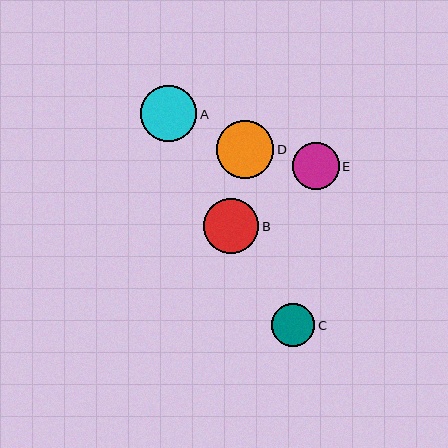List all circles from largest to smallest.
From largest to smallest: D, A, B, E, C.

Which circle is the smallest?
Circle C is the smallest with a size of approximately 44 pixels.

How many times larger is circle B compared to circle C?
Circle B is approximately 1.3 times the size of circle C.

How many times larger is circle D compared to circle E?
Circle D is approximately 1.2 times the size of circle E.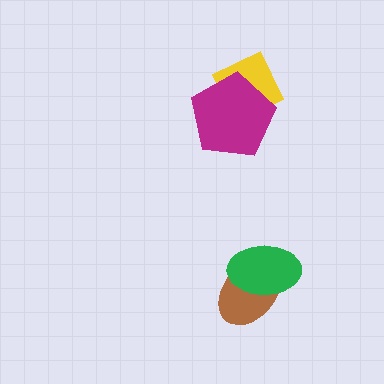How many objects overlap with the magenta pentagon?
1 object overlaps with the magenta pentagon.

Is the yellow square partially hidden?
Yes, it is partially covered by another shape.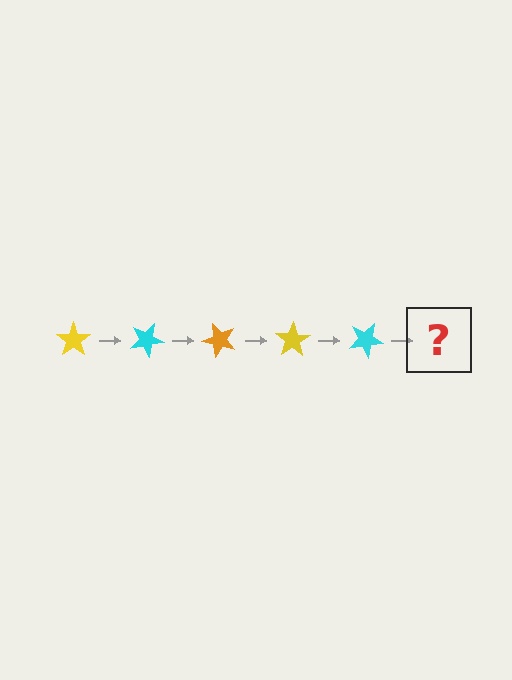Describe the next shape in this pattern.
It should be an orange star, rotated 125 degrees from the start.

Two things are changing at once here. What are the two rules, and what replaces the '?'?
The two rules are that it rotates 25 degrees each step and the color cycles through yellow, cyan, and orange. The '?' should be an orange star, rotated 125 degrees from the start.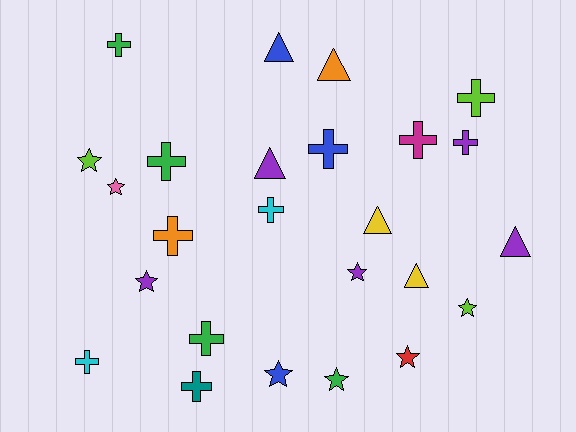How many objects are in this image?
There are 25 objects.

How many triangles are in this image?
There are 6 triangles.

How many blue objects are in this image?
There are 3 blue objects.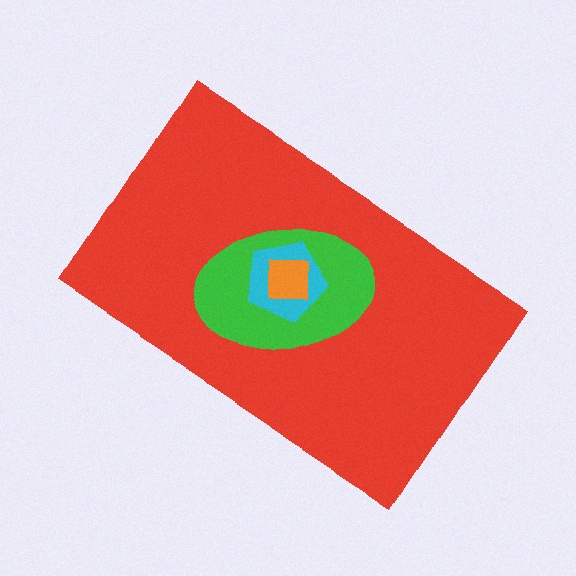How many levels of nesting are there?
4.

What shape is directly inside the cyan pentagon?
The orange square.